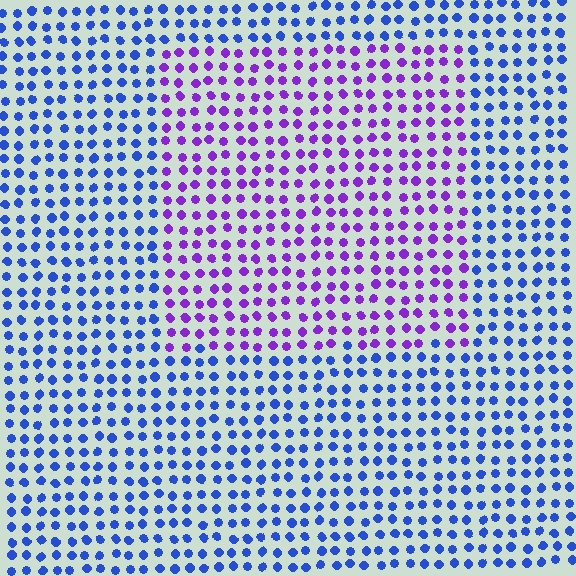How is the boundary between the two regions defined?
The boundary is defined purely by a slight shift in hue (about 50 degrees). Spacing, size, and orientation are identical on both sides.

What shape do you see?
I see a rectangle.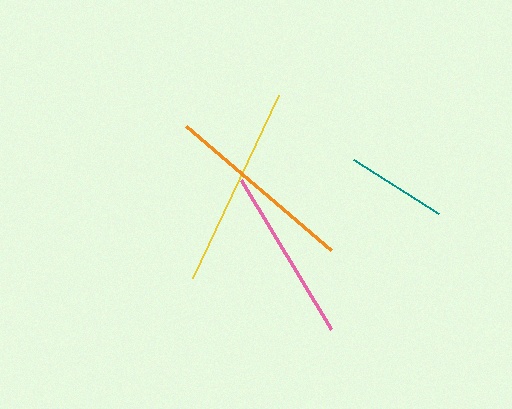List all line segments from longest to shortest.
From longest to shortest: yellow, orange, pink, teal.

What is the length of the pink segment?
The pink segment is approximately 174 pixels long.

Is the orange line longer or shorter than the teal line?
The orange line is longer than the teal line.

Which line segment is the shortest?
The teal line is the shortest at approximately 101 pixels.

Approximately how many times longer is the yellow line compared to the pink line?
The yellow line is approximately 1.2 times the length of the pink line.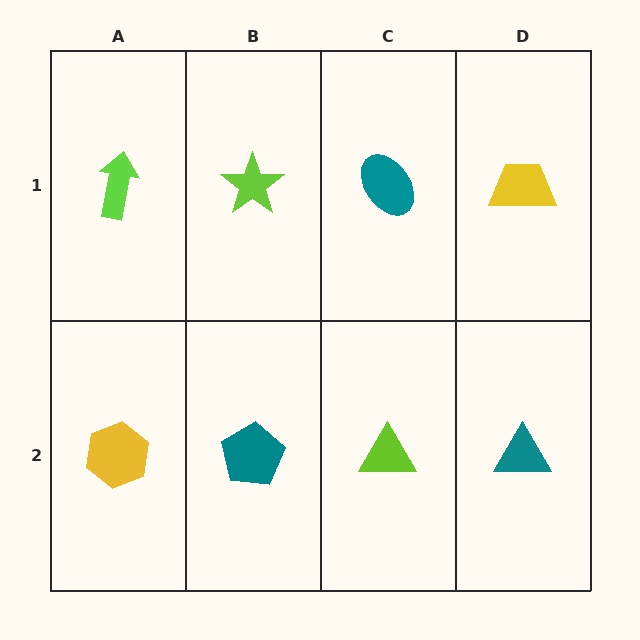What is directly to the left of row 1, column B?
A lime arrow.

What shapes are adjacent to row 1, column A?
A yellow hexagon (row 2, column A), a lime star (row 1, column B).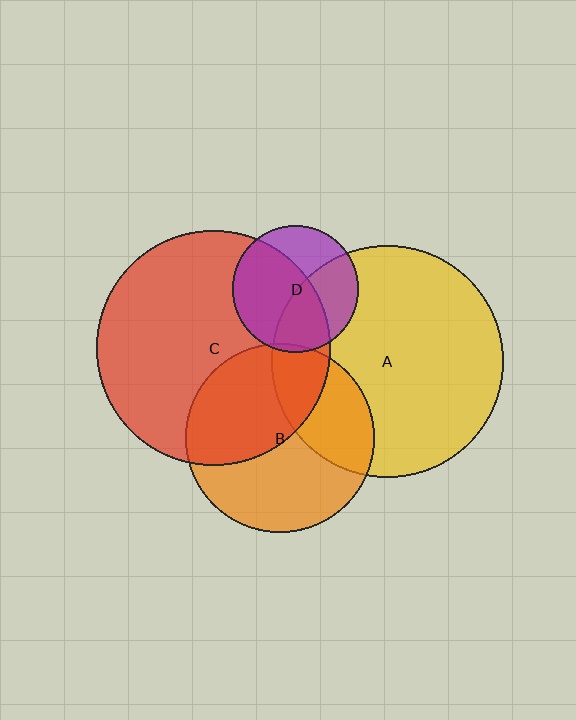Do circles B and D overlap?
Yes.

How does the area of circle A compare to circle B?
Approximately 1.5 times.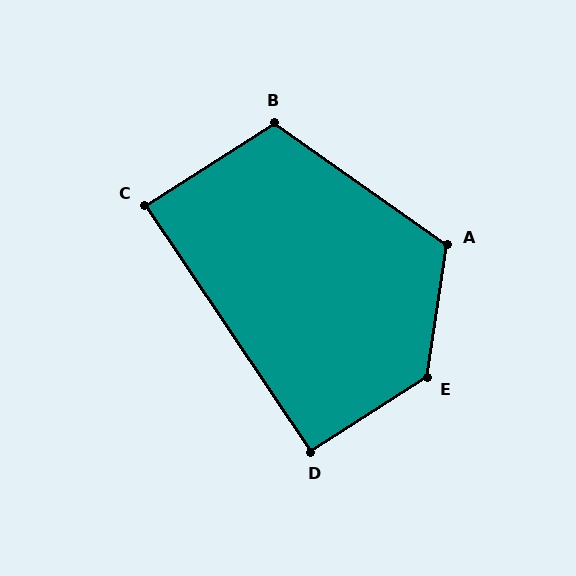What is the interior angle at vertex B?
Approximately 113 degrees (obtuse).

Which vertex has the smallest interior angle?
C, at approximately 88 degrees.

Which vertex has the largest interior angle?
E, at approximately 131 degrees.